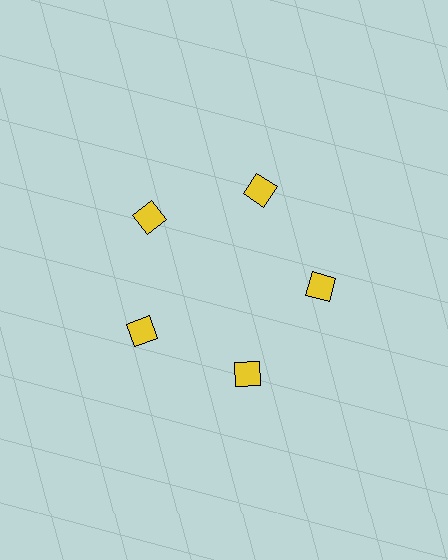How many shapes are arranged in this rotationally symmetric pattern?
There are 5 shapes, arranged in 5 groups of 1.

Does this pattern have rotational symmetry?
Yes, this pattern has 5-fold rotational symmetry. It looks the same after rotating 72 degrees around the center.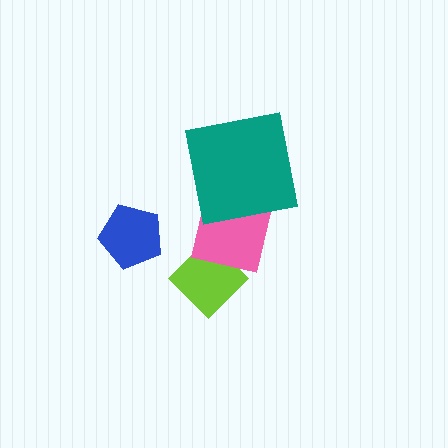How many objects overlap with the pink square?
2 objects overlap with the pink square.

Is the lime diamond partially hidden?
Yes, it is partially covered by another shape.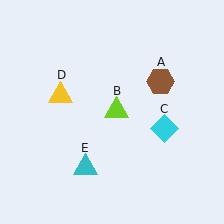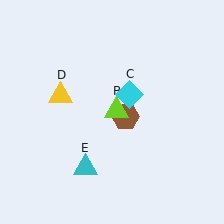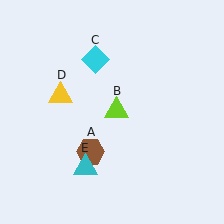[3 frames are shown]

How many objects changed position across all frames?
2 objects changed position: brown hexagon (object A), cyan diamond (object C).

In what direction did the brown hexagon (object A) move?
The brown hexagon (object A) moved down and to the left.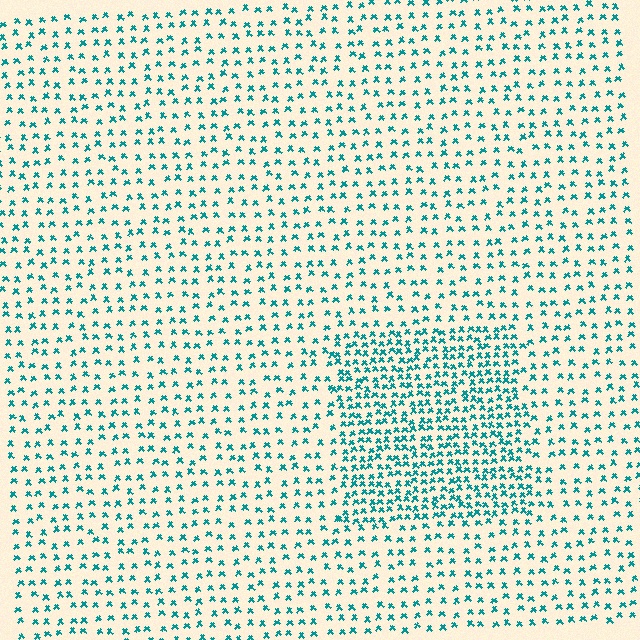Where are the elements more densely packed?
The elements are more densely packed inside the rectangle boundary.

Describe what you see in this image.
The image contains small teal elements arranged at two different densities. A rectangle-shaped region is visible where the elements are more densely packed than the surrounding area.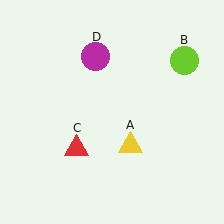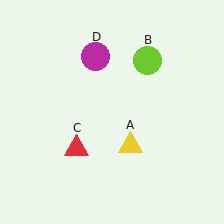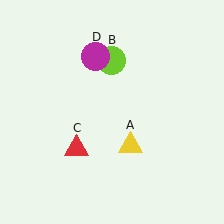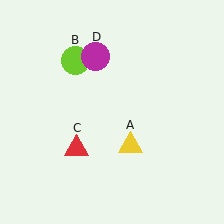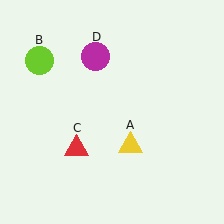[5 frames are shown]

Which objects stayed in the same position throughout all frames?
Yellow triangle (object A) and red triangle (object C) and magenta circle (object D) remained stationary.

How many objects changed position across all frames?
1 object changed position: lime circle (object B).